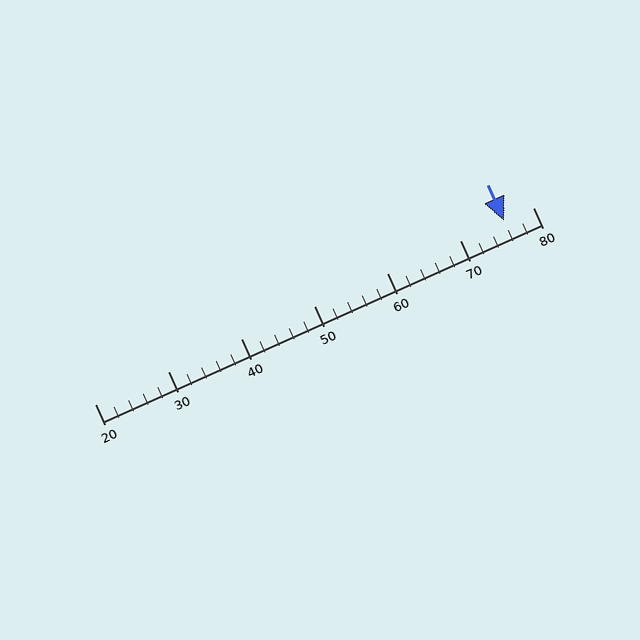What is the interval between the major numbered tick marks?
The major tick marks are spaced 10 units apart.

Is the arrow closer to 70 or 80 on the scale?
The arrow is closer to 80.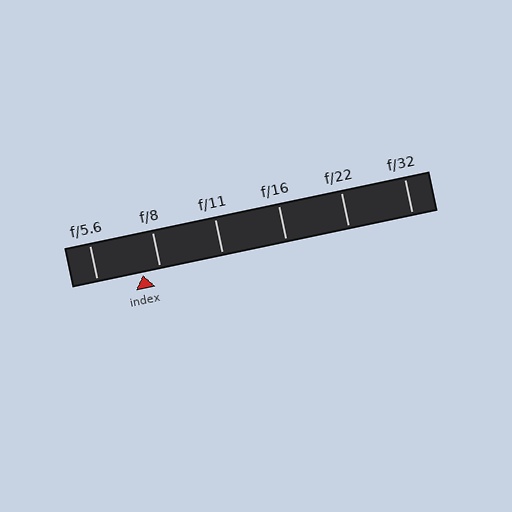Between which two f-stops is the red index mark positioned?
The index mark is between f/5.6 and f/8.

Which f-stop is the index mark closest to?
The index mark is closest to f/8.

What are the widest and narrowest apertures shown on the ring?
The widest aperture shown is f/5.6 and the narrowest is f/32.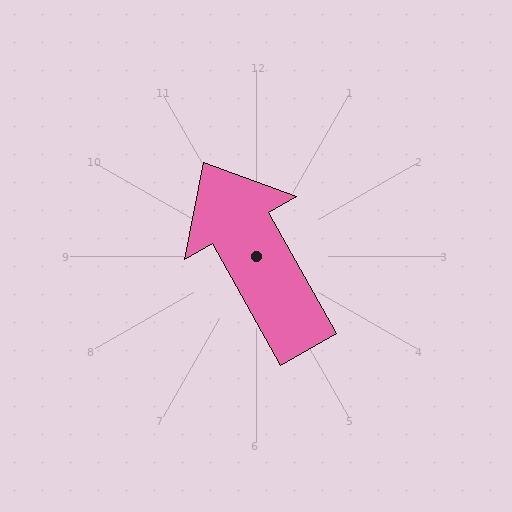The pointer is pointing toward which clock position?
Roughly 11 o'clock.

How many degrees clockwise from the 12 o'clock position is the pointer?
Approximately 330 degrees.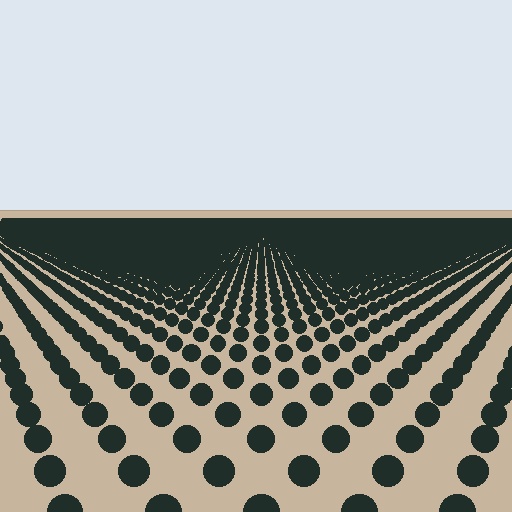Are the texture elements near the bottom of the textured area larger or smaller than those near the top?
Larger. Near the bottom, elements are closer to the viewer and appear at a bigger on-screen size.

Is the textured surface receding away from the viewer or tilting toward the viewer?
The surface is receding away from the viewer. Texture elements get smaller and denser toward the top.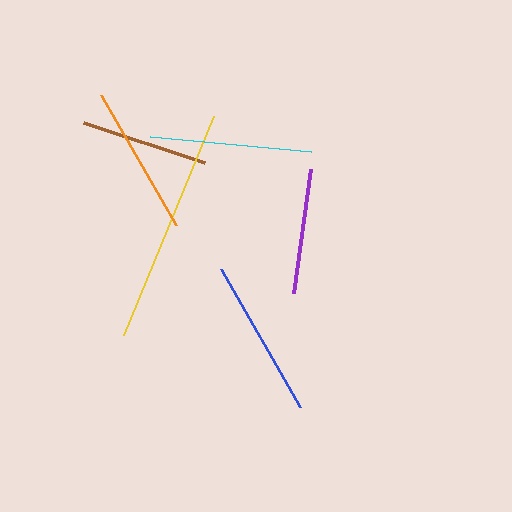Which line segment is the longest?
The yellow line is the longest at approximately 237 pixels.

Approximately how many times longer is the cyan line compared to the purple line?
The cyan line is approximately 1.3 times the length of the purple line.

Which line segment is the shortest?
The purple line is the shortest at approximately 125 pixels.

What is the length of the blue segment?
The blue segment is approximately 159 pixels long.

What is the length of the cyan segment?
The cyan segment is approximately 162 pixels long.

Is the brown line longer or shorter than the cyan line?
The cyan line is longer than the brown line.